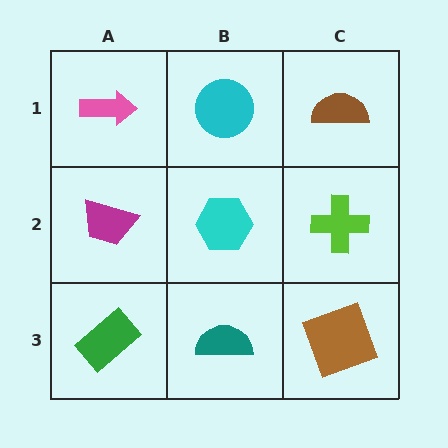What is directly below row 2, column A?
A green rectangle.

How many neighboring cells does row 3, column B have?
3.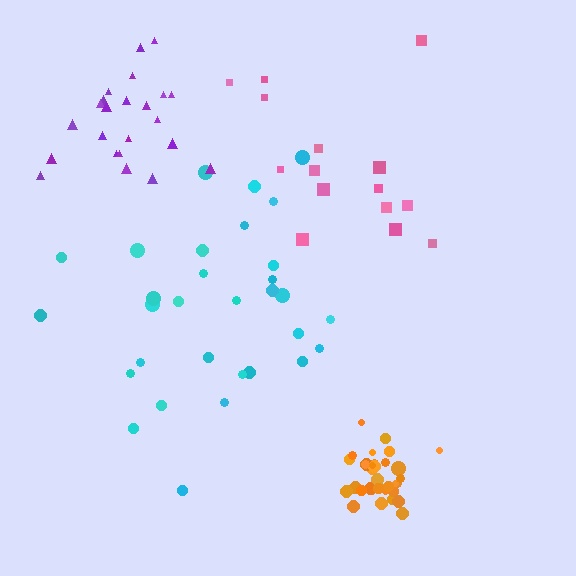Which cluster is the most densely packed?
Orange.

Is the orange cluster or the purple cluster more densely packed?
Orange.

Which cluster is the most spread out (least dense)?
Pink.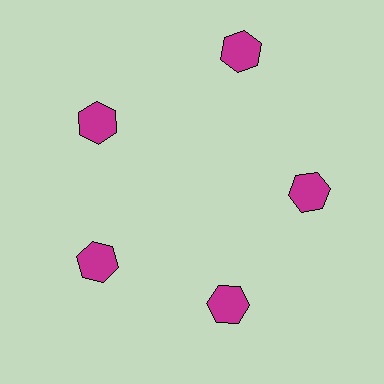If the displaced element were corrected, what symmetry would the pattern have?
It would have 5-fold rotational symmetry — the pattern would map onto itself every 72 degrees.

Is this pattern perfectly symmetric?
No. The 5 magenta hexagons are arranged in a ring, but one element near the 1 o'clock position is pushed outward from the center, breaking the 5-fold rotational symmetry.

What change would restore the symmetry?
The symmetry would be restored by moving it inward, back onto the ring so that all 5 hexagons sit at equal angles and equal distance from the center.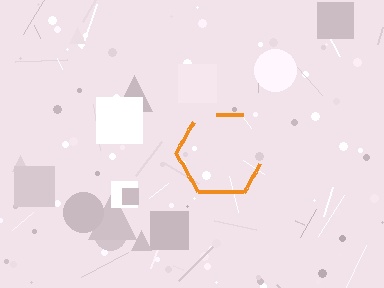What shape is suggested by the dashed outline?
The dashed outline suggests a hexagon.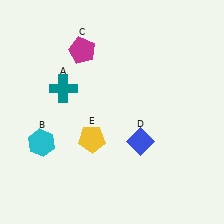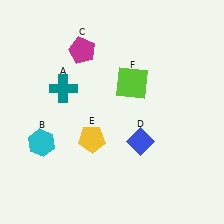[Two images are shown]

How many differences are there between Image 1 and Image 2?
There is 1 difference between the two images.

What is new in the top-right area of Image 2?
A lime square (F) was added in the top-right area of Image 2.